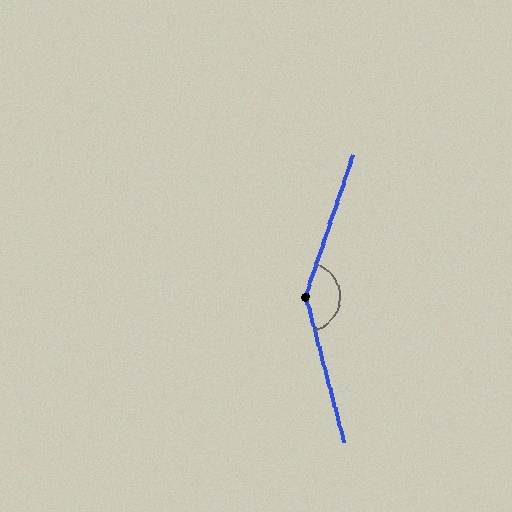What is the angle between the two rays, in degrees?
Approximately 147 degrees.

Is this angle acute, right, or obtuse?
It is obtuse.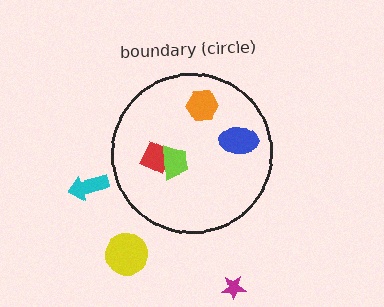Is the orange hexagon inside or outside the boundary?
Inside.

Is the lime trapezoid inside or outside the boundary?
Inside.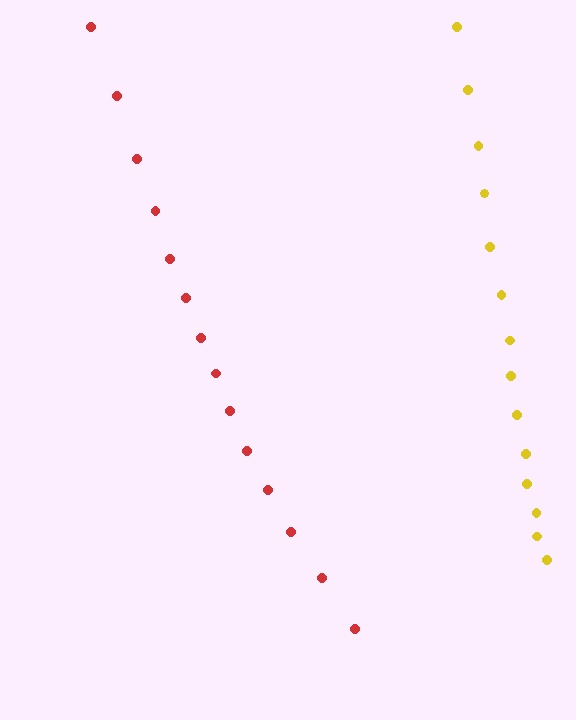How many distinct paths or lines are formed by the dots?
There are 2 distinct paths.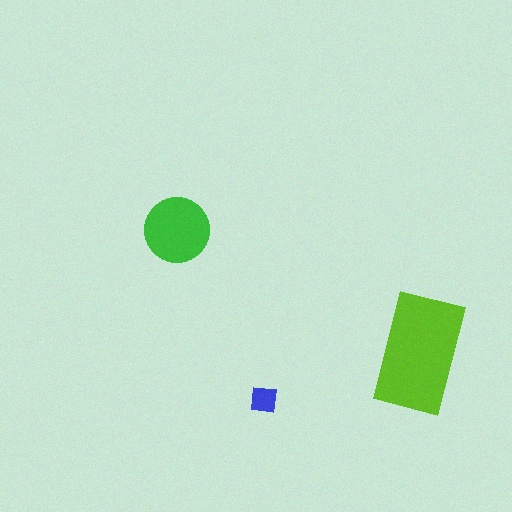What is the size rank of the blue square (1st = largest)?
3rd.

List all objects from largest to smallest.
The lime rectangle, the green circle, the blue square.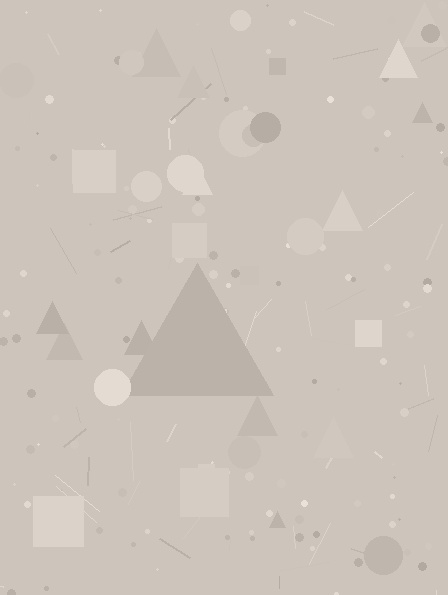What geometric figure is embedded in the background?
A triangle is embedded in the background.